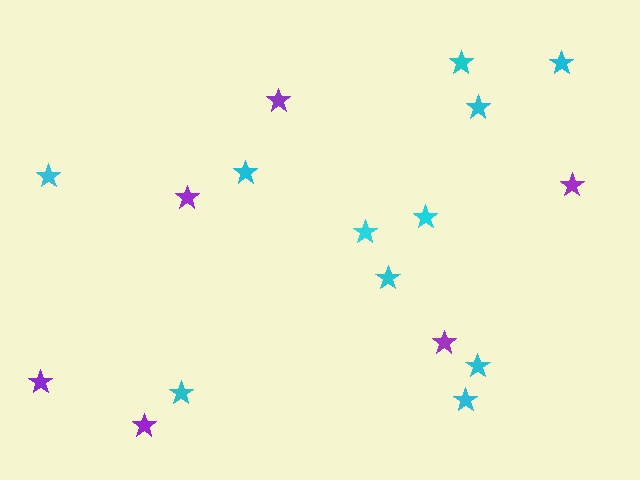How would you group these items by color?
There are 2 groups: one group of purple stars (6) and one group of cyan stars (11).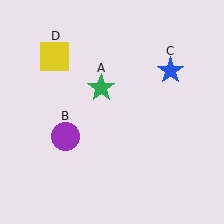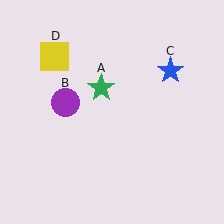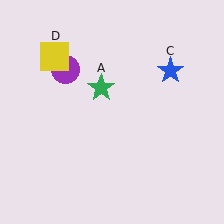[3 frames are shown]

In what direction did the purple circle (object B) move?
The purple circle (object B) moved up.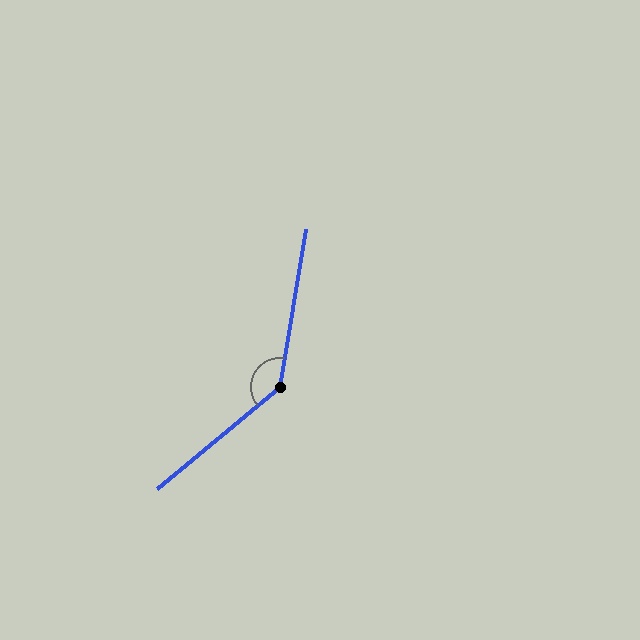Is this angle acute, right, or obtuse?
It is obtuse.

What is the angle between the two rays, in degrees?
Approximately 140 degrees.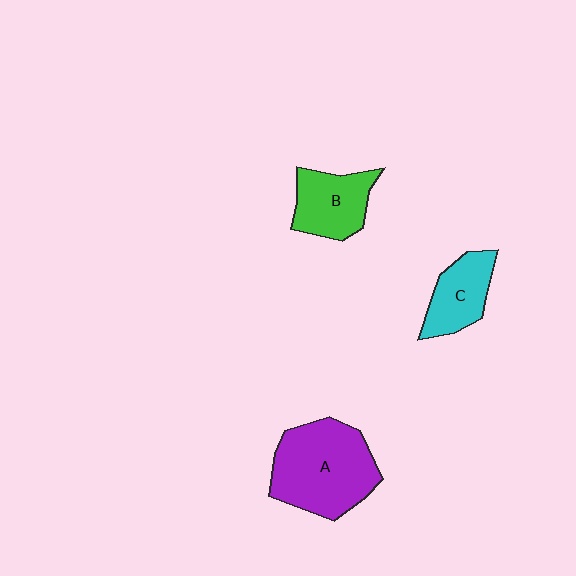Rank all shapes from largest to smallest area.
From largest to smallest: A (purple), B (green), C (cyan).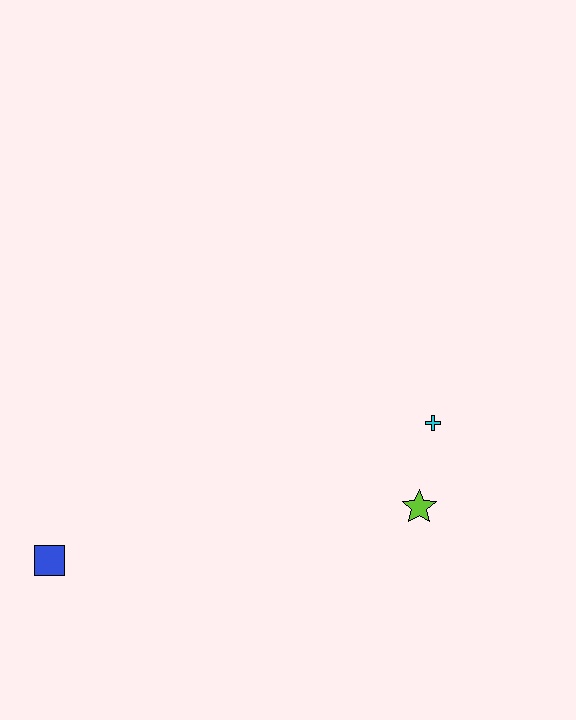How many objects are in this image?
There are 3 objects.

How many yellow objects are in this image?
There are no yellow objects.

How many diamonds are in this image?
There are no diamonds.